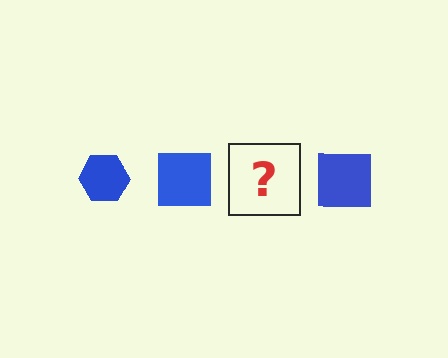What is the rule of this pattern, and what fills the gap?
The rule is that the pattern cycles through hexagon, square shapes in blue. The gap should be filled with a blue hexagon.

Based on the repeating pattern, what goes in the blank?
The blank should be a blue hexagon.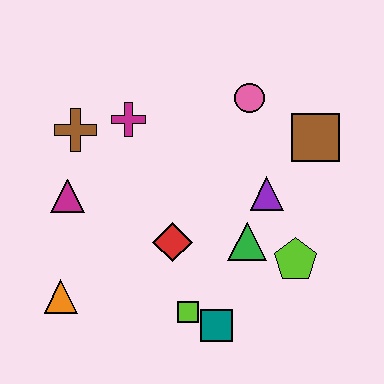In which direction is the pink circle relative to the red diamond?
The pink circle is above the red diamond.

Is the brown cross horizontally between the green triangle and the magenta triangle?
Yes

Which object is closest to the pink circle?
The brown square is closest to the pink circle.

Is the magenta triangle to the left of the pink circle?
Yes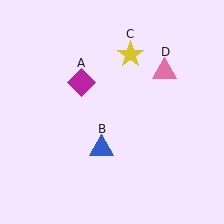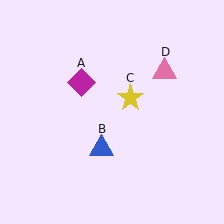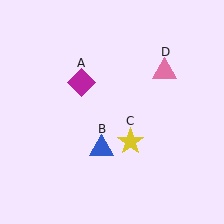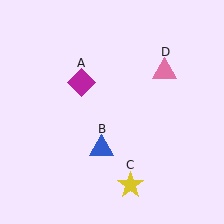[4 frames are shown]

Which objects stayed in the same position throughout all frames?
Magenta diamond (object A) and blue triangle (object B) and pink triangle (object D) remained stationary.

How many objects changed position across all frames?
1 object changed position: yellow star (object C).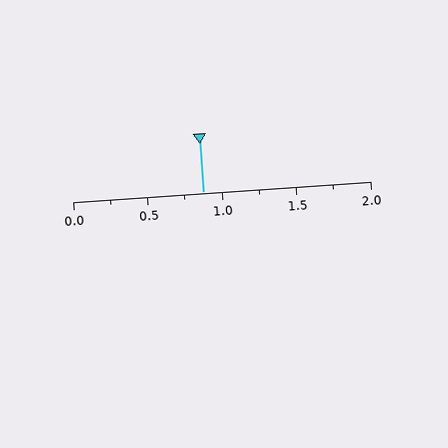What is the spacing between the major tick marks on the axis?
The major ticks are spaced 0.5 apart.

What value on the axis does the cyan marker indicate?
The marker indicates approximately 0.88.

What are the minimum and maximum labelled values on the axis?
The axis runs from 0.0 to 2.0.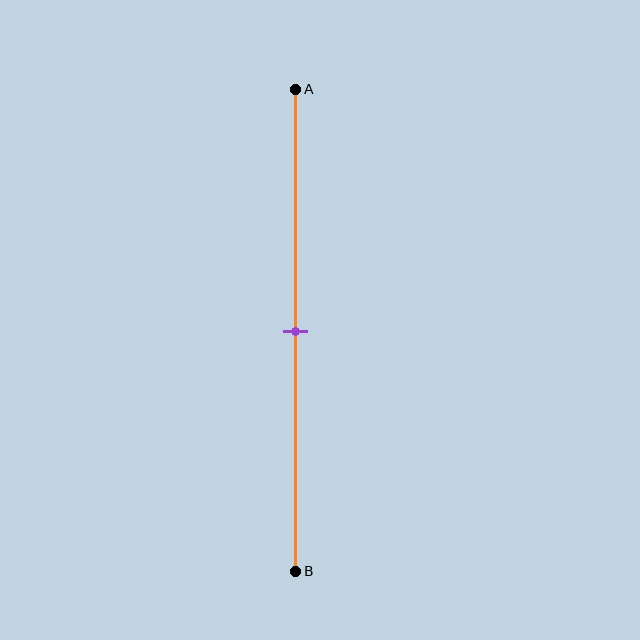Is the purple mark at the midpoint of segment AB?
Yes, the mark is approximately at the midpoint.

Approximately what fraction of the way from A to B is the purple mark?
The purple mark is approximately 50% of the way from A to B.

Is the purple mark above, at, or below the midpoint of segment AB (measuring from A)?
The purple mark is approximately at the midpoint of segment AB.